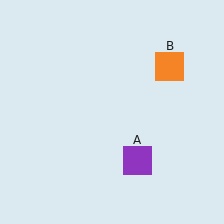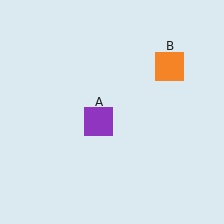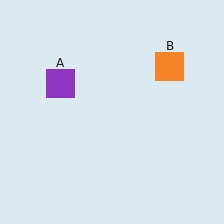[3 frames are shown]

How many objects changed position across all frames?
1 object changed position: purple square (object A).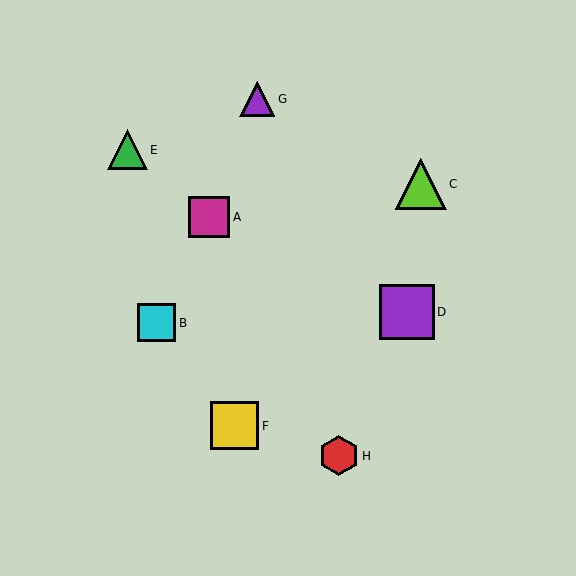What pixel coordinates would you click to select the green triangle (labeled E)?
Click at (127, 150) to select the green triangle E.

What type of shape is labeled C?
Shape C is a lime triangle.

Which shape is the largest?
The purple square (labeled D) is the largest.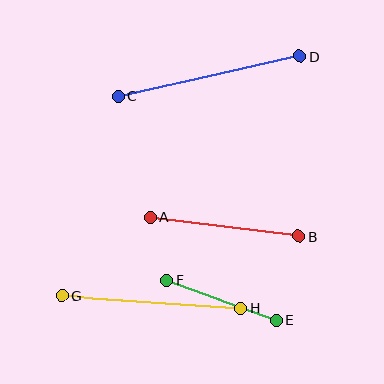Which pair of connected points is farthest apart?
Points C and D are farthest apart.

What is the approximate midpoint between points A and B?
The midpoint is at approximately (224, 227) pixels.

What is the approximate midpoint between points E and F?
The midpoint is at approximately (221, 300) pixels.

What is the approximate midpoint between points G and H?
The midpoint is at approximately (151, 302) pixels.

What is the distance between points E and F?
The distance is approximately 118 pixels.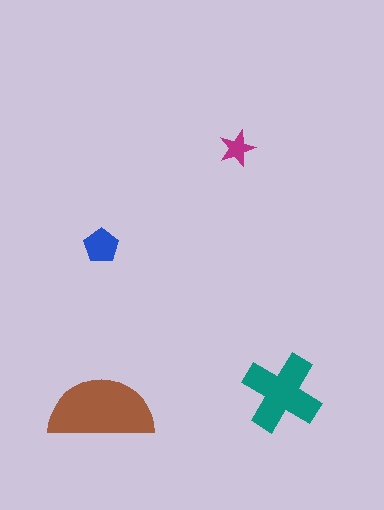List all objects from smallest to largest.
The magenta star, the blue pentagon, the teal cross, the brown semicircle.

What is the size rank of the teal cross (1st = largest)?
2nd.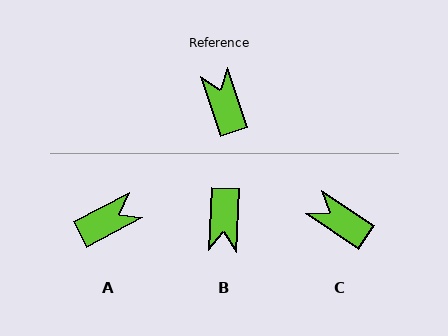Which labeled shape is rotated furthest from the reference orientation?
B, about 159 degrees away.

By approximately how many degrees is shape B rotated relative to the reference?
Approximately 159 degrees counter-clockwise.